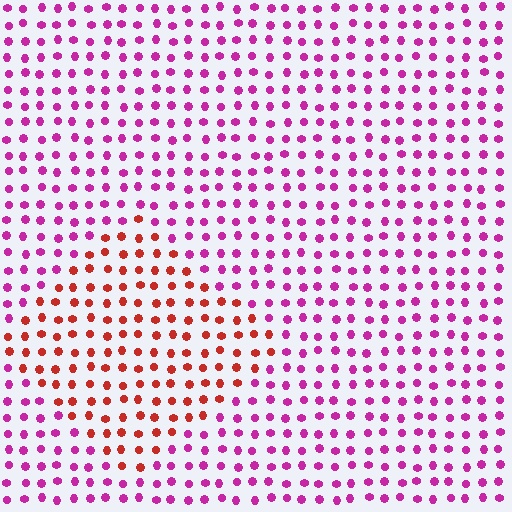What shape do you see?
I see a diamond.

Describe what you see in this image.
The image is filled with small magenta elements in a uniform arrangement. A diamond-shaped region is visible where the elements are tinted to a slightly different hue, forming a subtle color boundary.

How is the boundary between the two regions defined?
The boundary is defined purely by a slight shift in hue (about 50 degrees). Spacing, size, and orientation are identical on both sides.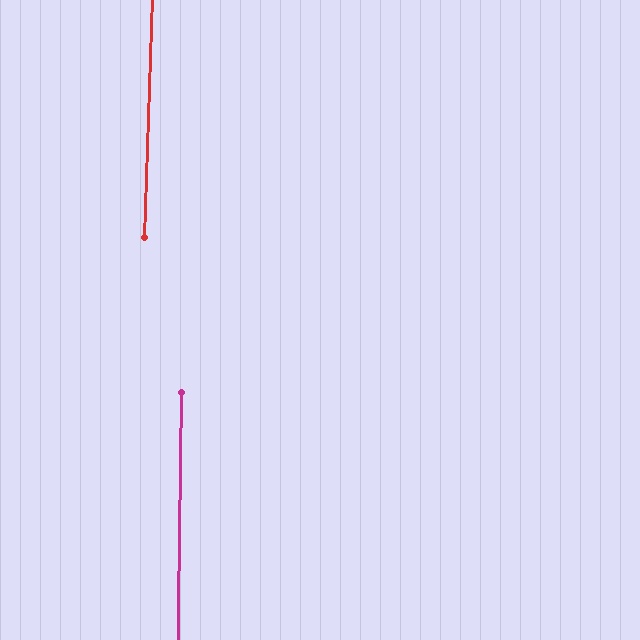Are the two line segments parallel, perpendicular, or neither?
Parallel — their directions differ by only 1.2°.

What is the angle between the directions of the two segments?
Approximately 1 degree.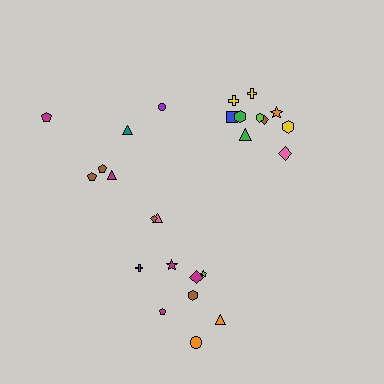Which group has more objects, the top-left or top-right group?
The top-right group.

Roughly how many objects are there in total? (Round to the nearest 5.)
Roughly 25 objects in total.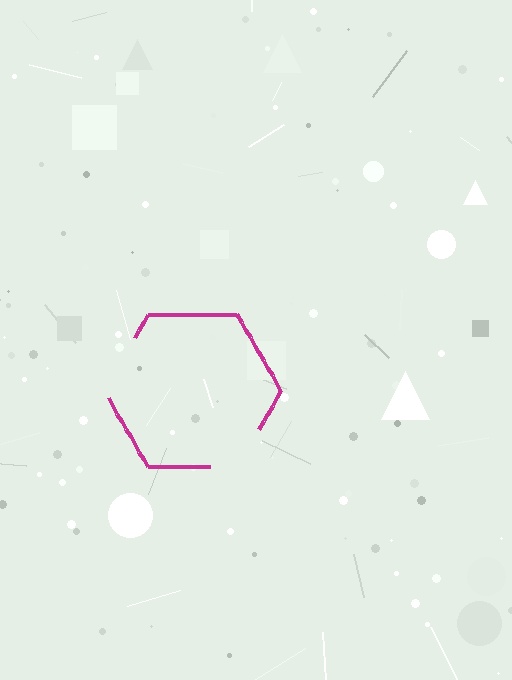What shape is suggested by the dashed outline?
The dashed outline suggests a hexagon.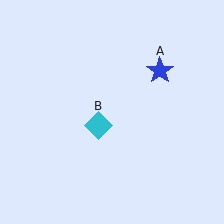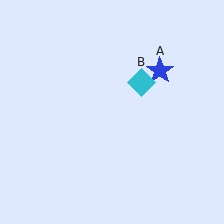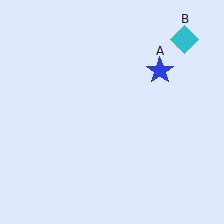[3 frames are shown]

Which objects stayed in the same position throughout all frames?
Blue star (object A) remained stationary.